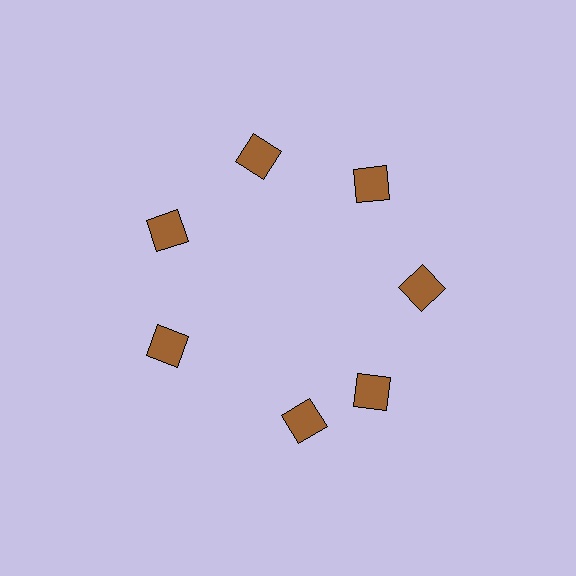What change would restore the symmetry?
The symmetry would be restored by rotating it back into even spacing with its neighbors so that all 7 diamonds sit at equal angles and equal distance from the center.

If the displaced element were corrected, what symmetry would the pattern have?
It would have 7-fold rotational symmetry — the pattern would map onto itself every 51 degrees.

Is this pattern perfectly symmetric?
No. The 7 brown diamonds are arranged in a ring, but one element near the 6 o'clock position is rotated out of alignment along the ring, breaking the 7-fold rotational symmetry.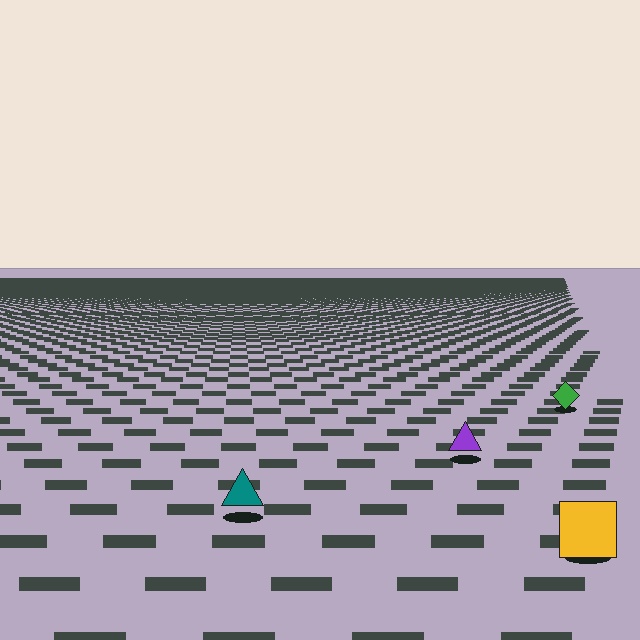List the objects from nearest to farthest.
From nearest to farthest: the yellow square, the teal triangle, the purple triangle, the green diamond.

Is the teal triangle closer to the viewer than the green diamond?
Yes. The teal triangle is closer — you can tell from the texture gradient: the ground texture is coarser near it.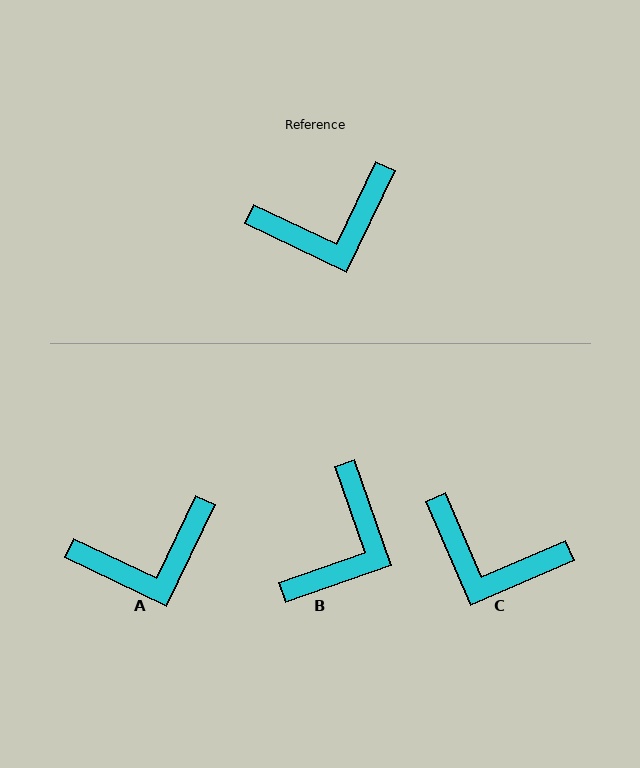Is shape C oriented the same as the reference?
No, it is off by about 41 degrees.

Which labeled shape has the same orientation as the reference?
A.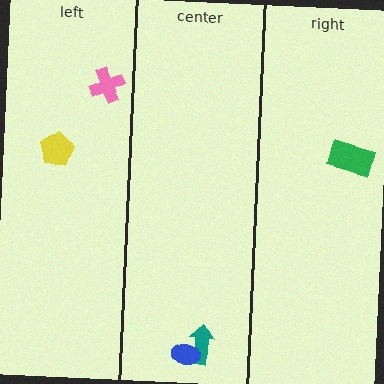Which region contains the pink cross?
The left region.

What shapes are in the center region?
The teal arrow, the blue ellipse.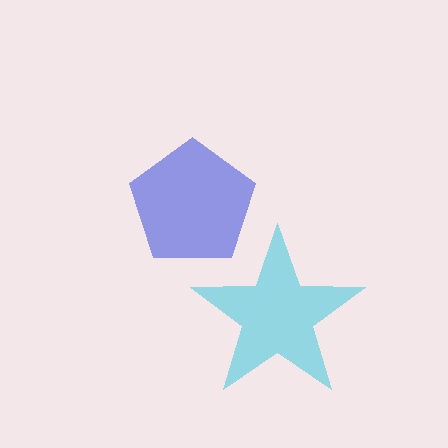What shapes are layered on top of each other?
The layered shapes are: a cyan star, a blue pentagon.